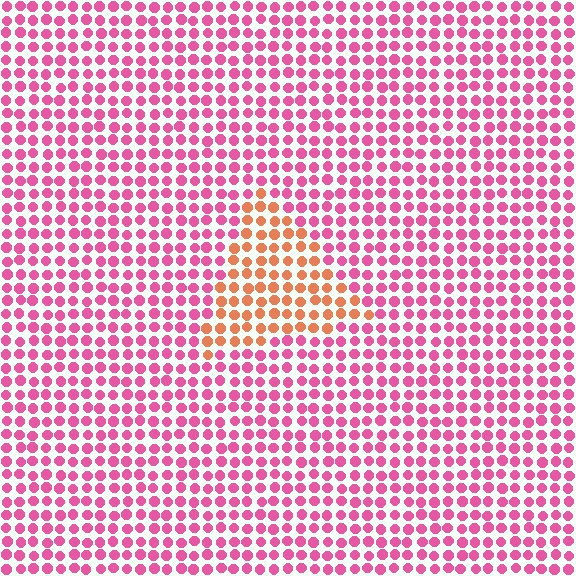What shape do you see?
I see a triangle.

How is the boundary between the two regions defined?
The boundary is defined purely by a slight shift in hue (about 49 degrees). Spacing, size, and orientation are identical on both sides.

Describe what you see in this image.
The image is filled with small pink elements in a uniform arrangement. A triangle-shaped region is visible where the elements are tinted to a slightly different hue, forming a subtle color boundary.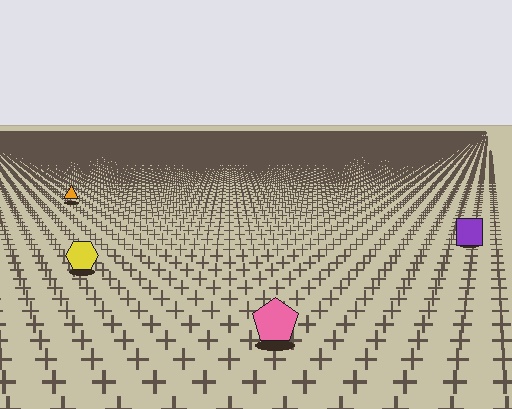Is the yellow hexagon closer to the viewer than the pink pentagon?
No. The pink pentagon is closer — you can tell from the texture gradient: the ground texture is coarser near it.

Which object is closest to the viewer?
The pink pentagon is closest. The texture marks near it are larger and more spread out.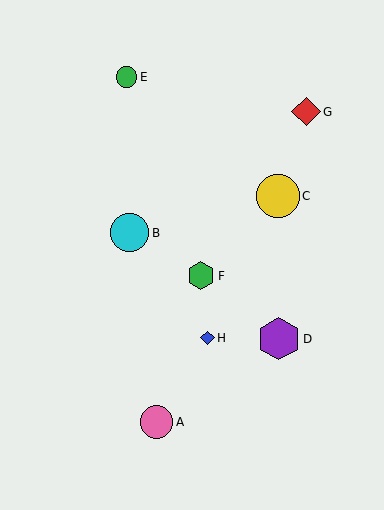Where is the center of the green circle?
The center of the green circle is at (126, 77).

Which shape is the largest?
The yellow circle (labeled C) is the largest.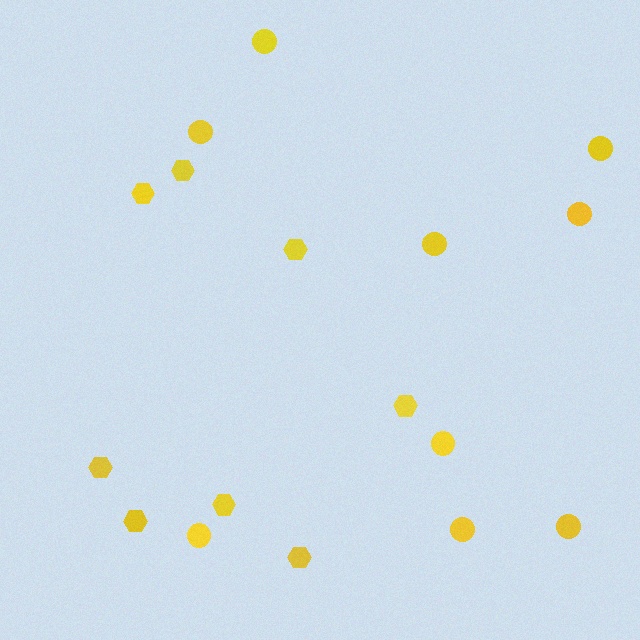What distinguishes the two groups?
There are 2 groups: one group of hexagons (8) and one group of circles (9).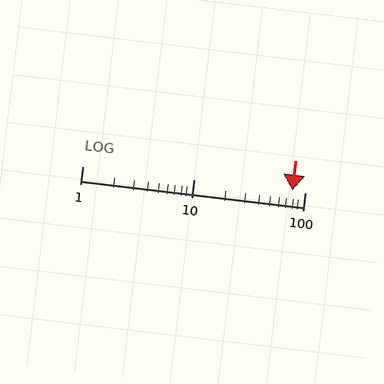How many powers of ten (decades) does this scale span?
The scale spans 2 decades, from 1 to 100.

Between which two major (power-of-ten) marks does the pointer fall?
The pointer is between 10 and 100.